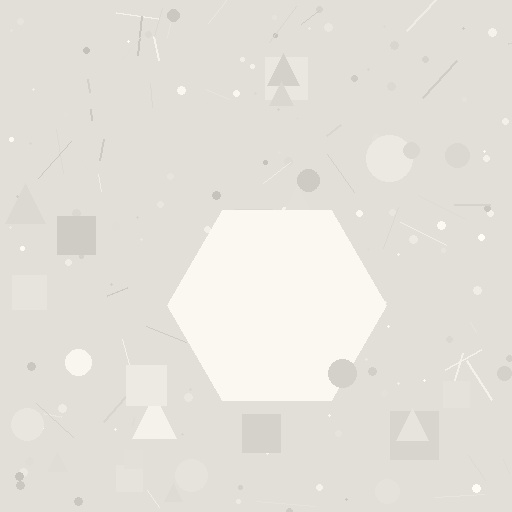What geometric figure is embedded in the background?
A hexagon is embedded in the background.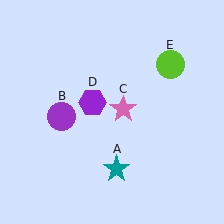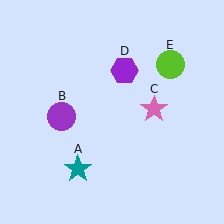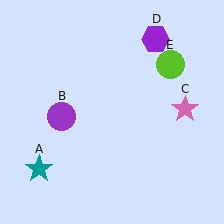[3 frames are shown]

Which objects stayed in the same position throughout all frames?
Purple circle (object B) and lime circle (object E) remained stationary.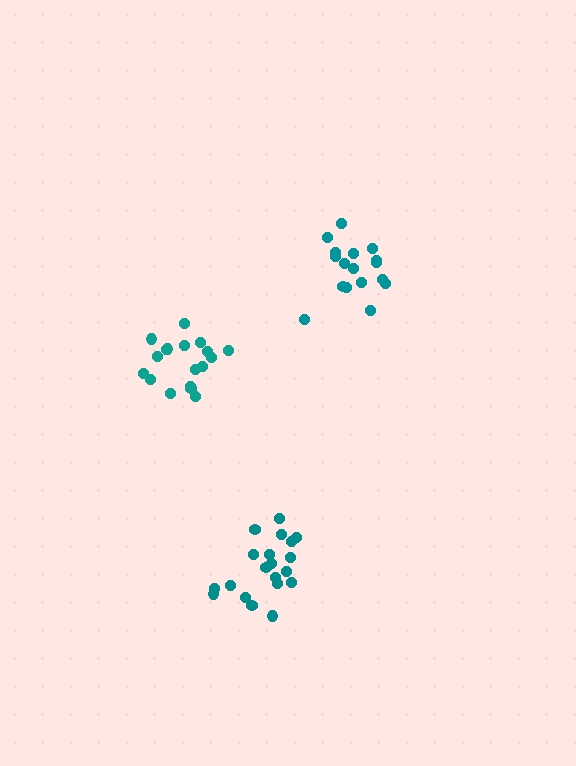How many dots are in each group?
Group 1: 17 dots, Group 2: 19 dots, Group 3: 20 dots (56 total).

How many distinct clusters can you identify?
There are 3 distinct clusters.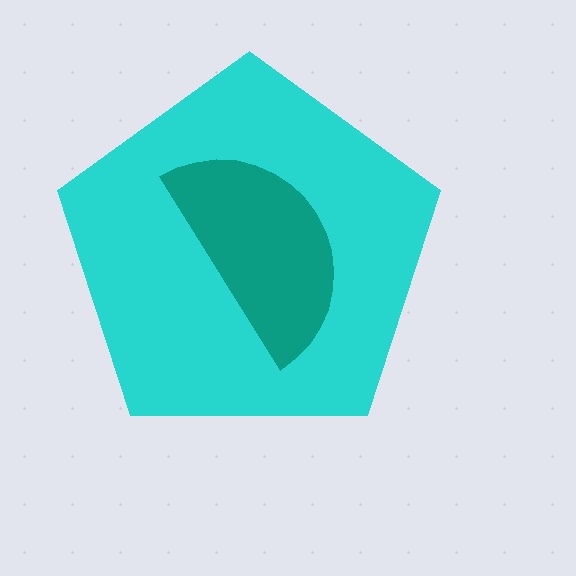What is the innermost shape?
The teal semicircle.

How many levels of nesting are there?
2.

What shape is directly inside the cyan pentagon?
The teal semicircle.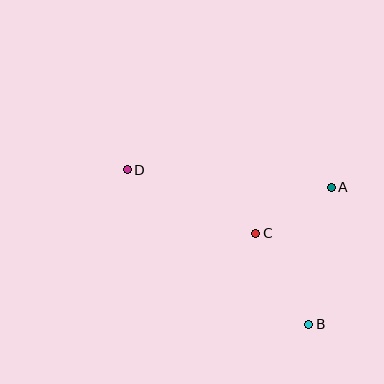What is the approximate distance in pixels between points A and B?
The distance between A and B is approximately 139 pixels.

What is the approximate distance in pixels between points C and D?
The distance between C and D is approximately 143 pixels.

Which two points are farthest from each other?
Points B and D are farthest from each other.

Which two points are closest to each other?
Points A and C are closest to each other.